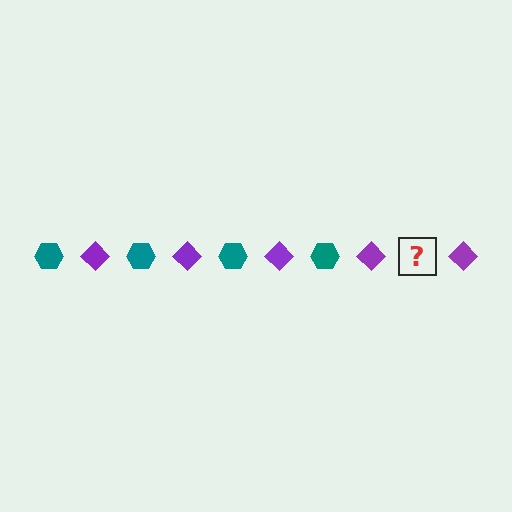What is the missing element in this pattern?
The missing element is a teal hexagon.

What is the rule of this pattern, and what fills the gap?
The rule is that the pattern alternates between teal hexagon and purple diamond. The gap should be filled with a teal hexagon.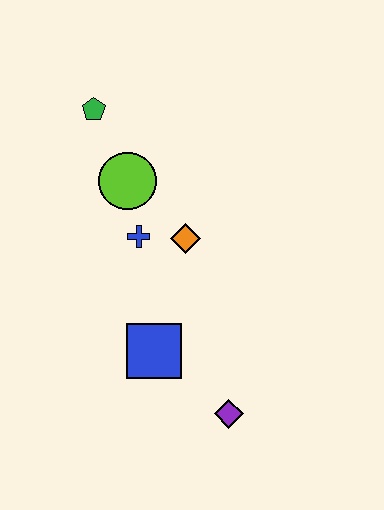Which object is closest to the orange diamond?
The blue cross is closest to the orange diamond.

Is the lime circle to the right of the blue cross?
No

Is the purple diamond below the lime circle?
Yes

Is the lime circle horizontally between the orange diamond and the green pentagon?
Yes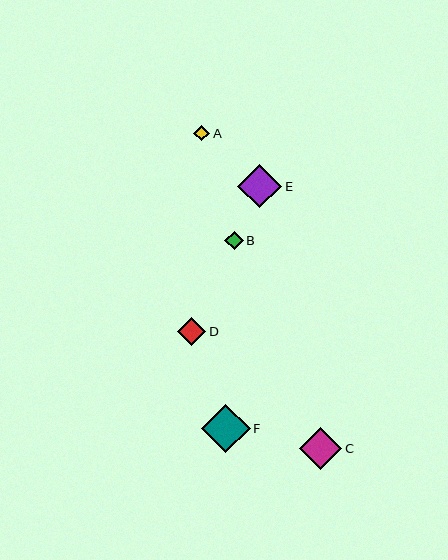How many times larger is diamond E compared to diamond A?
Diamond E is approximately 2.8 times the size of diamond A.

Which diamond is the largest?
Diamond F is the largest with a size of approximately 48 pixels.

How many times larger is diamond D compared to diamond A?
Diamond D is approximately 1.8 times the size of diamond A.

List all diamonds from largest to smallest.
From largest to smallest: F, E, C, D, B, A.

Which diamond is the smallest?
Diamond A is the smallest with a size of approximately 16 pixels.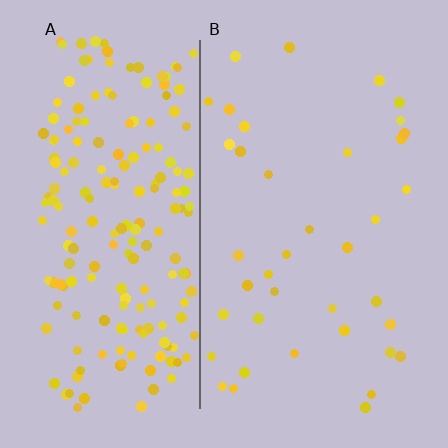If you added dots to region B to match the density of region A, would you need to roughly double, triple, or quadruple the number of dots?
Approximately quadruple.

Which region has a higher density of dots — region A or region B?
A (the left).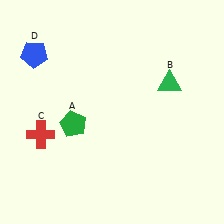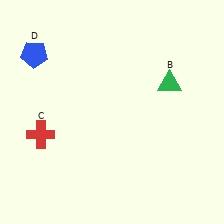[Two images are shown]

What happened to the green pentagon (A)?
The green pentagon (A) was removed in Image 2. It was in the bottom-left area of Image 1.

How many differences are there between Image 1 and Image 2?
There is 1 difference between the two images.